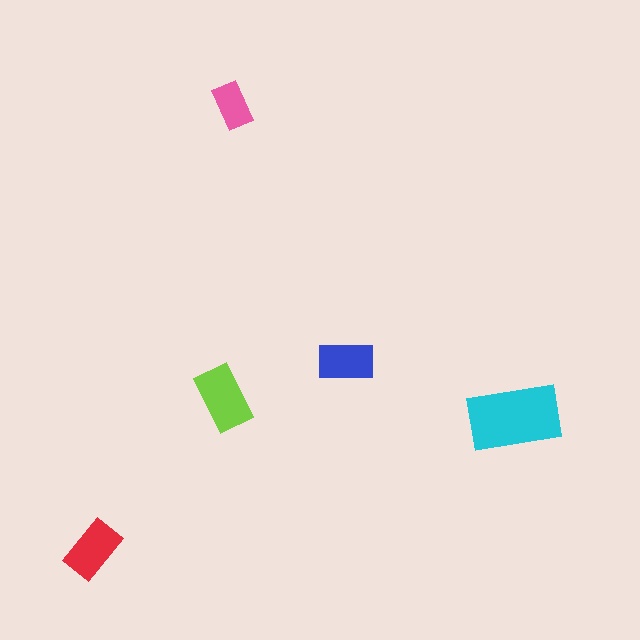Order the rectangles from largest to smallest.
the cyan one, the lime one, the red one, the blue one, the pink one.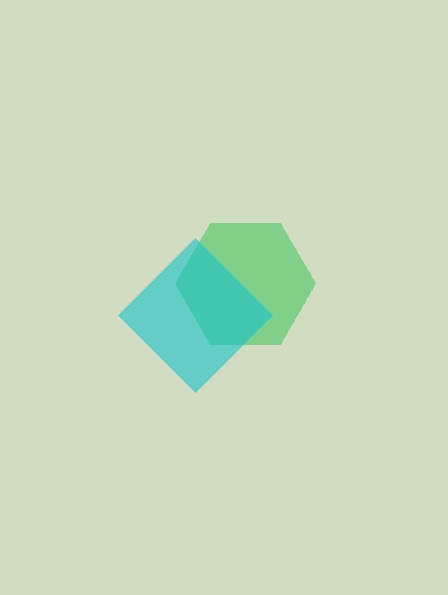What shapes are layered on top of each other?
The layered shapes are: a green hexagon, a cyan diamond.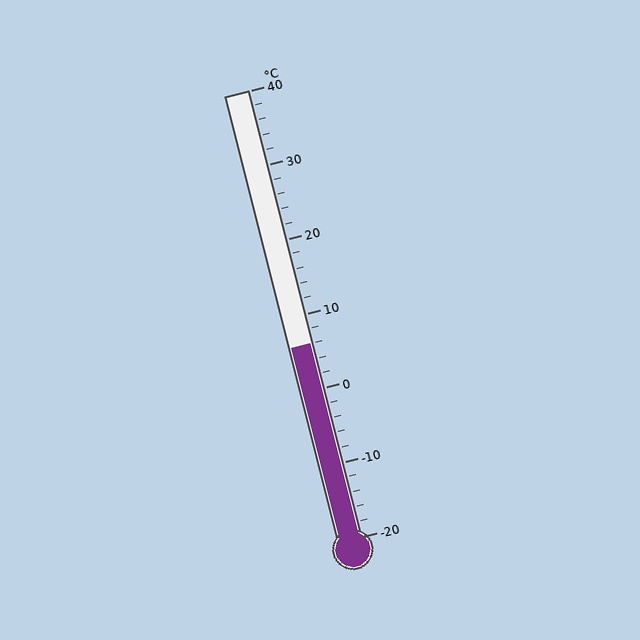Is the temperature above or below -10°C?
The temperature is above -10°C.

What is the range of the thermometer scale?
The thermometer scale ranges from -20°C to 40°C.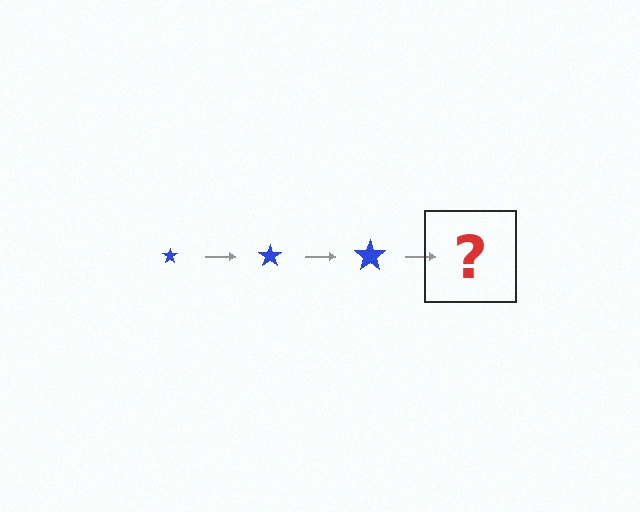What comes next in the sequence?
The next element should be a blue star, larger than the previous one.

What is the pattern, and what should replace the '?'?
The pattern is that the star gets progressively larger each step. The '?' should be a blue star, larger than the previous one.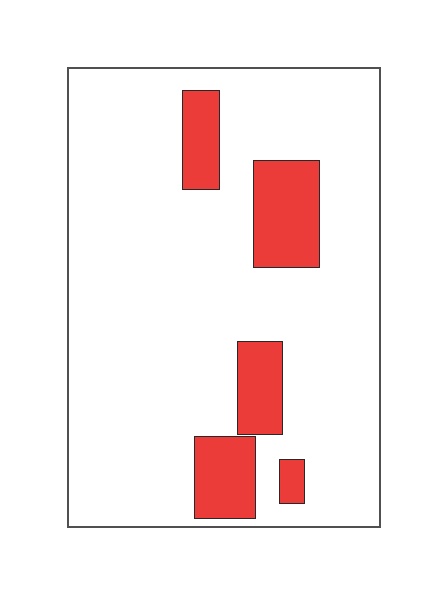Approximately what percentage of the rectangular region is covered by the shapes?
Approximately 15%.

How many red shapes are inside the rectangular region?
5.